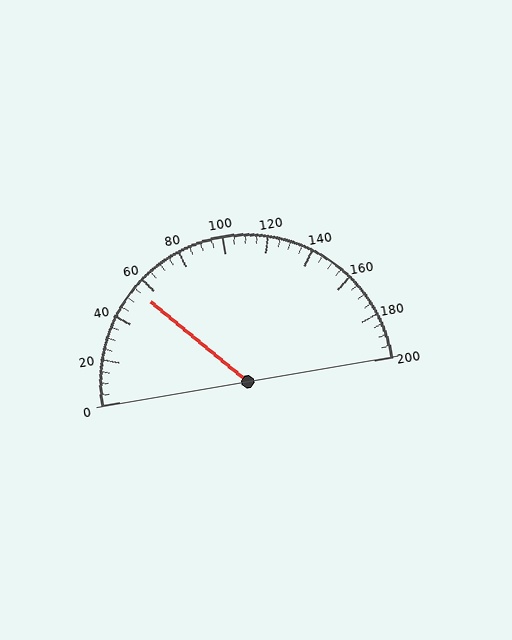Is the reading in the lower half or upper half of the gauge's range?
The reading is in the lower half of the range (0 to 200).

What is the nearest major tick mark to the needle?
The nearest major tick mark is 60.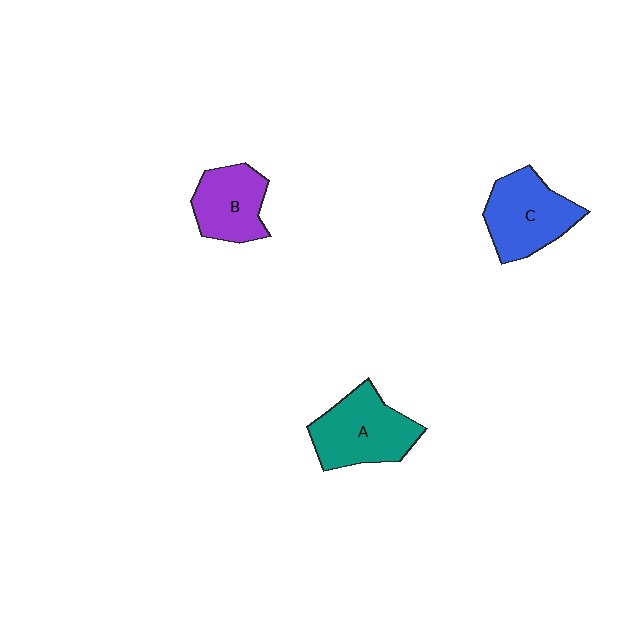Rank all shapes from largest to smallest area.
From largest to smallest: A (teal), C (blue), B (purple).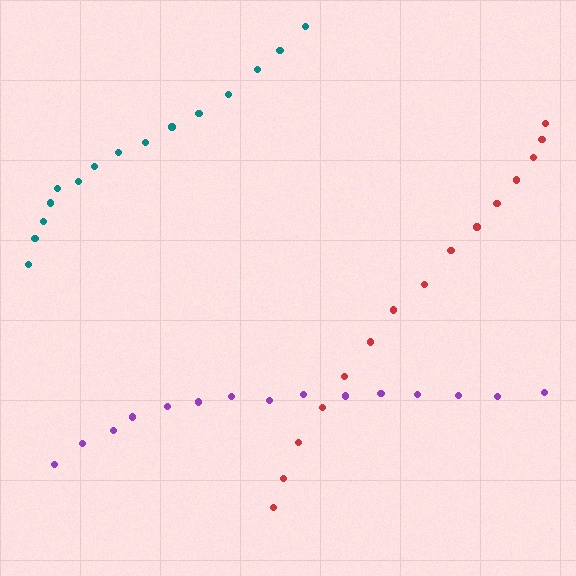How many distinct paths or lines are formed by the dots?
There are 3 distinct paths.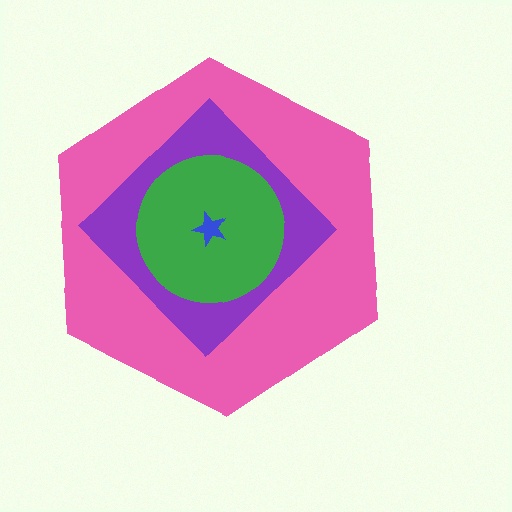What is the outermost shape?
The pink hexagon.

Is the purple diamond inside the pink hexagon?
Yes.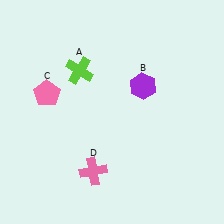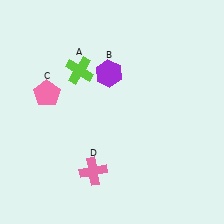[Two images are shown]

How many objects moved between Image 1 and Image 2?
1 object moved between the two images.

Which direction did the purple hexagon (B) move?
The purple hexagon (B) moved left.